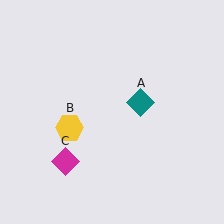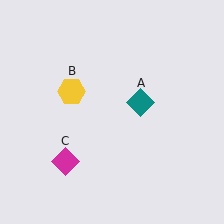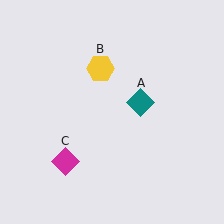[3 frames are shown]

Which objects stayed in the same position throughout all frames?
Teal diamond (object A) and magenta diamond (object C) remained stationary.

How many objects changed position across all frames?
1 object changed position: yellow hexagon (object B).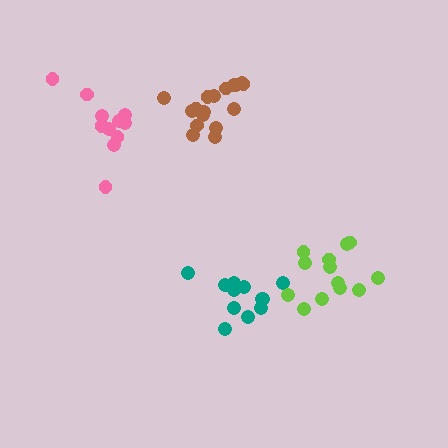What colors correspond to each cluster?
The clusters are colored: teal, brown, lime, pink.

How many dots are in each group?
Group 1: 12 dots, Group 2: 17 dots, Group 3: 13 dots, Group 4: 12 dots (54 total).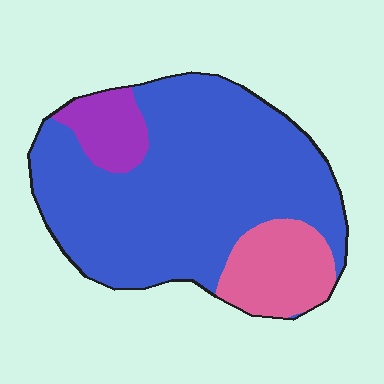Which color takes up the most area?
Blue, at roughly 75%.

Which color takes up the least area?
Purple, at roughly 10%.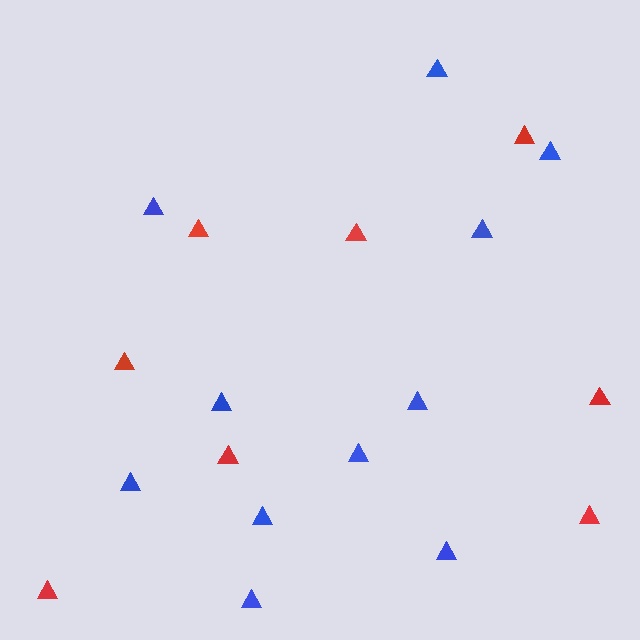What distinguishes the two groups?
There are 2 groups: one group of red triangles (8) and one group of blue triangles (11).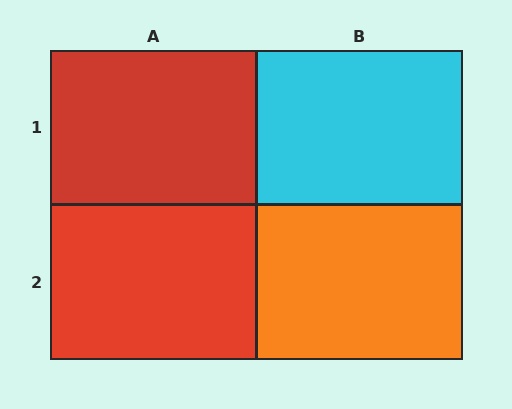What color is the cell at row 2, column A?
Red.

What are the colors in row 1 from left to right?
Red, cyan.